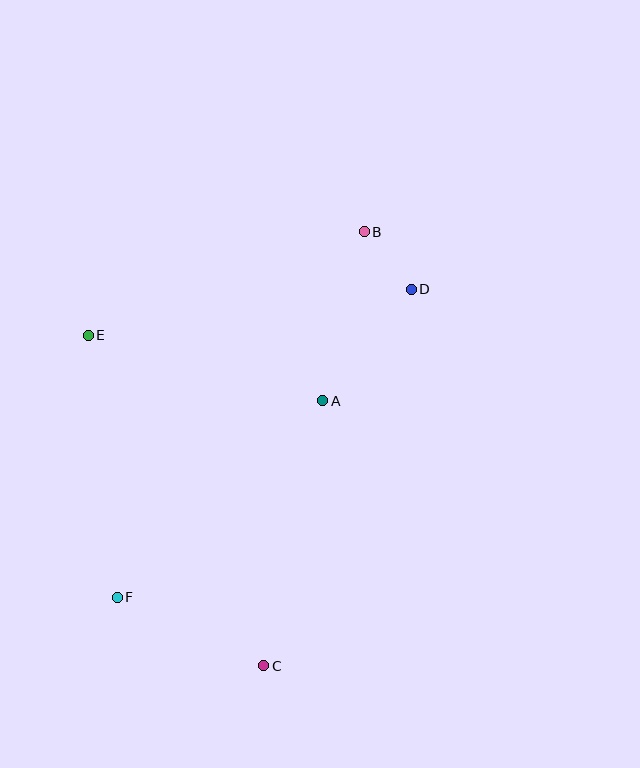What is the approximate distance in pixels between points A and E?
The distance between A and E is approximately 244 pixels.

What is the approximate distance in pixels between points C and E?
The distance between C and E is approximately 374 pixels.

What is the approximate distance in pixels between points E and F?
The distance between E and F is approximately 263 pixels.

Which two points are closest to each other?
Points B and D are closest to each other.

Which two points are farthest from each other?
Points B and C are farthest from each other.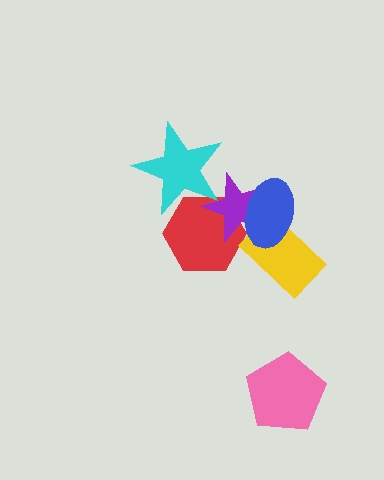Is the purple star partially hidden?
Yes, it is partially covered by another shape.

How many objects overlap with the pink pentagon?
0 objects overlap with the pink pentagon.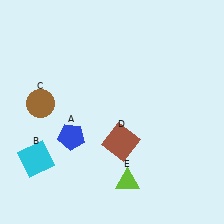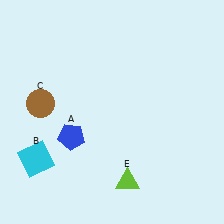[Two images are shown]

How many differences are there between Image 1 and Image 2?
There is 1 difference between the two images.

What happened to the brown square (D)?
The brown square (D) was removed in Image 2. It was in the bottom-right area of Image 1.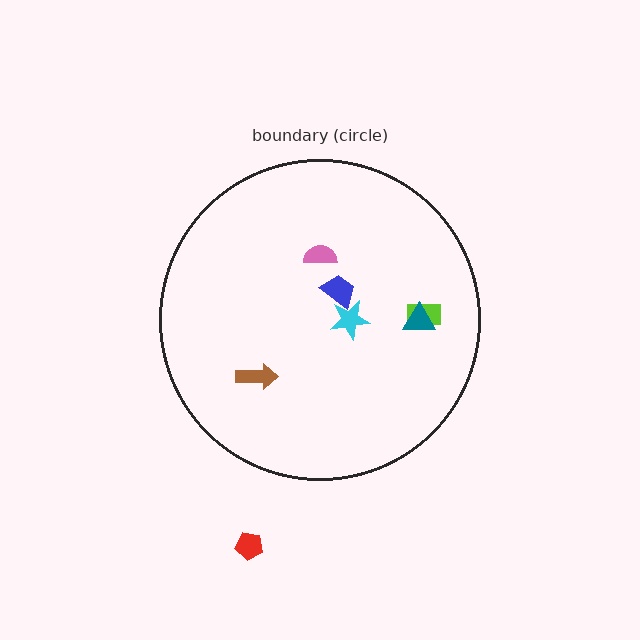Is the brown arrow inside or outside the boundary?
Inside.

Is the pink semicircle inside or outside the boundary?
Inside.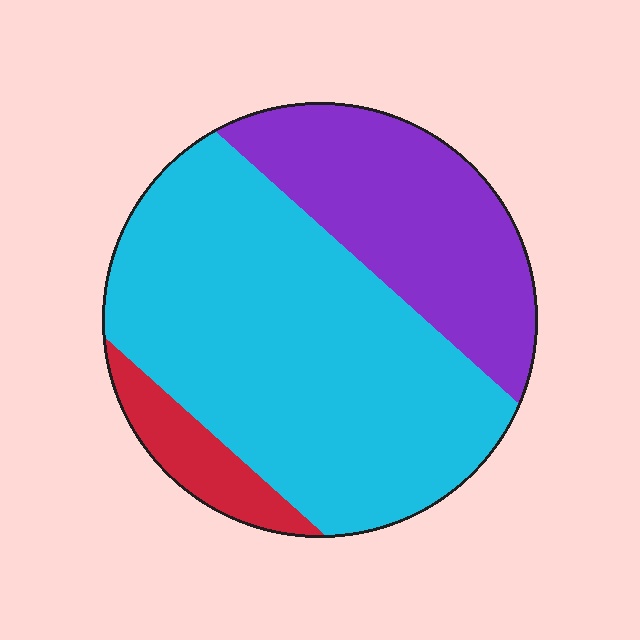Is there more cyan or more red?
Cyan.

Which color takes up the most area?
Cyan, at roughly 60%.